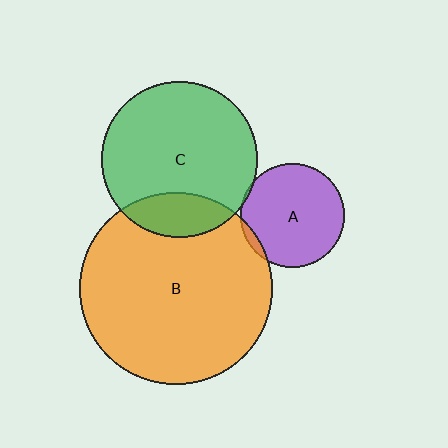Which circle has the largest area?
Circle B (orange).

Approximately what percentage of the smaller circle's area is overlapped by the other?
Approximately 20%.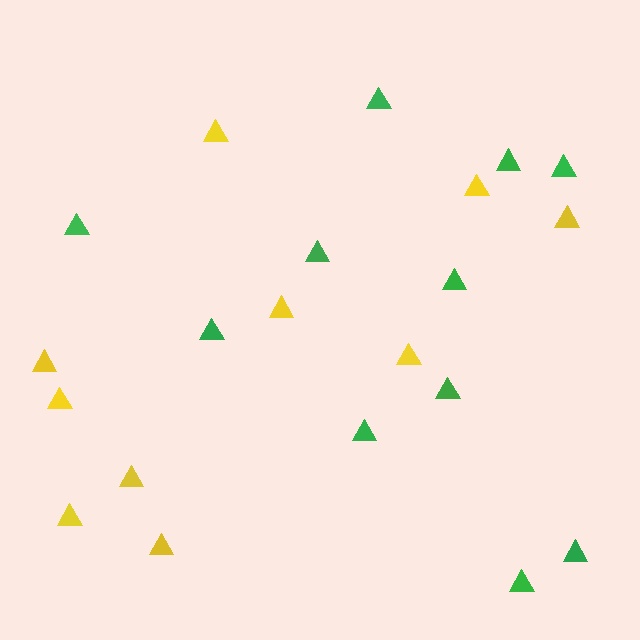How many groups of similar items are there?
There are 2 groups: one group of green triangles (11) and one group of yellow triangles (10).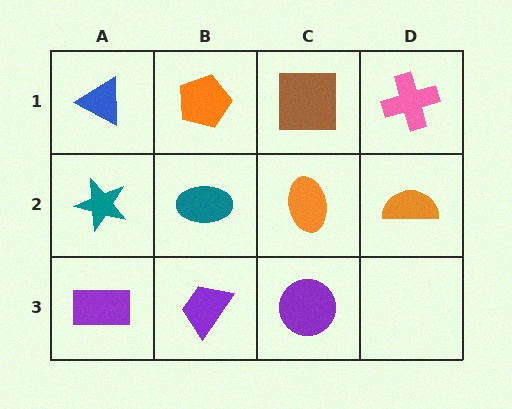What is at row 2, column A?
A teal star.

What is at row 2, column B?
A teal ellipse.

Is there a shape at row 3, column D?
No, that cell is empty.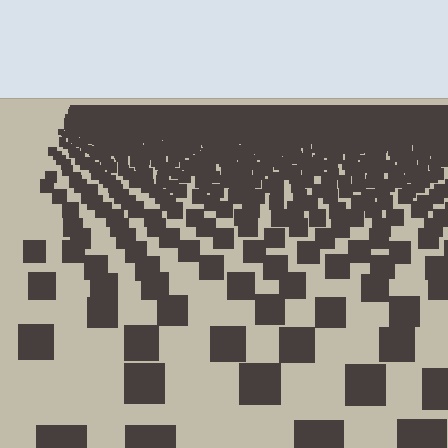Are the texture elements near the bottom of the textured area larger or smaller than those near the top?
Larger. Near the bottom, elements are closer to the viewer and appear at a bigger on-screen size.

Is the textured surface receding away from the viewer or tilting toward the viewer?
The surface is receding away from the viewer. Texture elements get smaller and denser toward the top.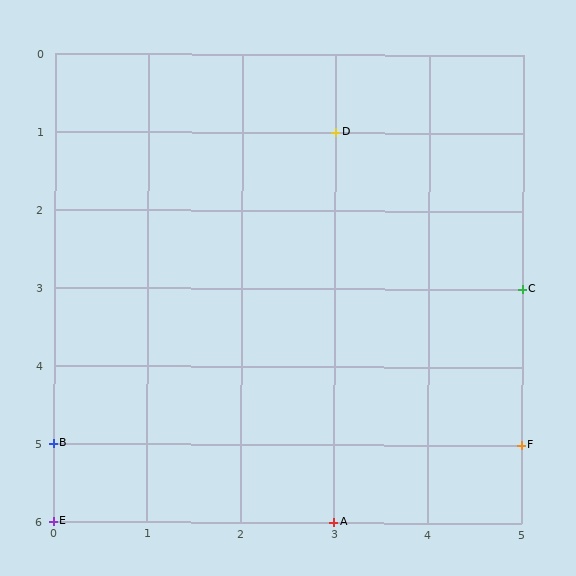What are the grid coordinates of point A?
Point A is at grid coordinates (3, 6).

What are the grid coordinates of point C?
Point C is at grid coordinates (5, 3).